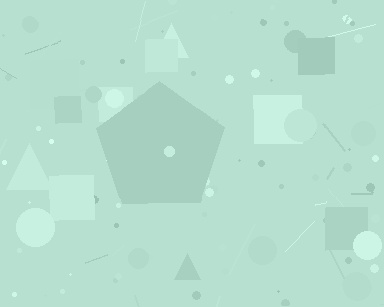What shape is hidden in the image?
A pentagon is hidden in the image.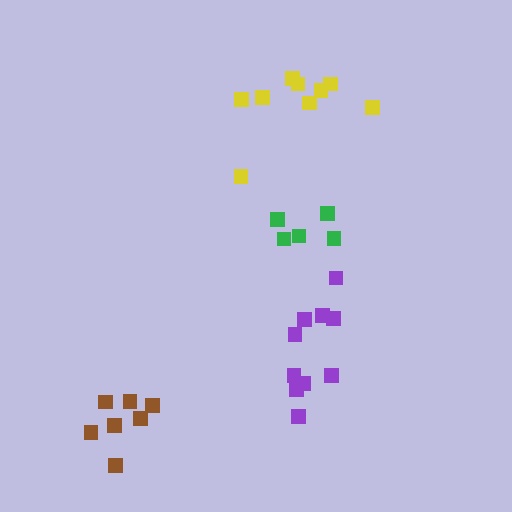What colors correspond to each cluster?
The clusters are colored: yellow, purple, green, brown.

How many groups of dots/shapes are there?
There are 4 groups.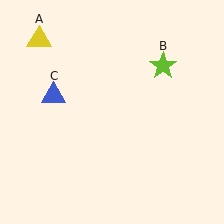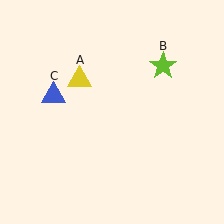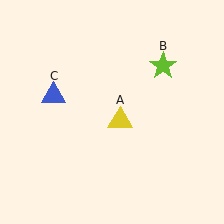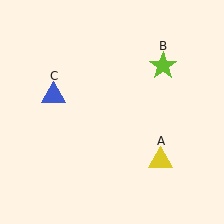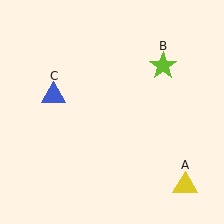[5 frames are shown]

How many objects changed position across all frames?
1 object changed position: yellow triangle (object A).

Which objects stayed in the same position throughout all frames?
Lime star (object B) and blue triangle (object C) remained stationary.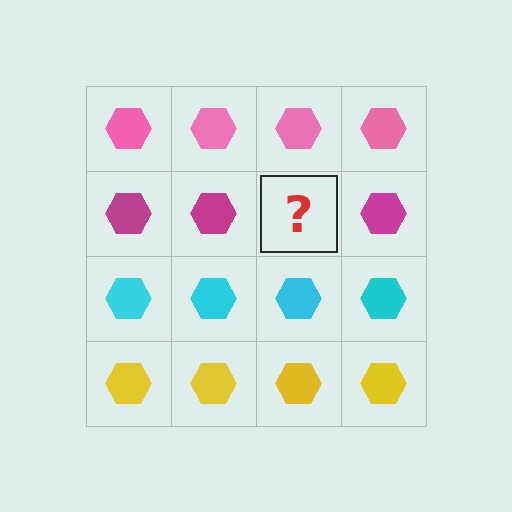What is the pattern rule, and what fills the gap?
The rule is that each row has a consistent color. The gap should be filled with a magenta hexagon.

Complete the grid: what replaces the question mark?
The question mark should be replaced with a magenta hexagon.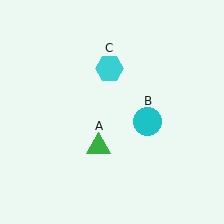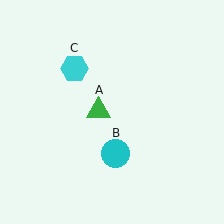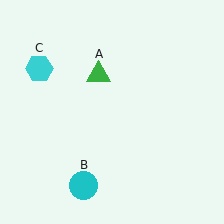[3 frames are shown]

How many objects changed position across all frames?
3 objects changed position: green triangle (object A), cyan circle (object B), cyan hexagon (object C).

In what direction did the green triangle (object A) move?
The green triangle (object A) moved up.